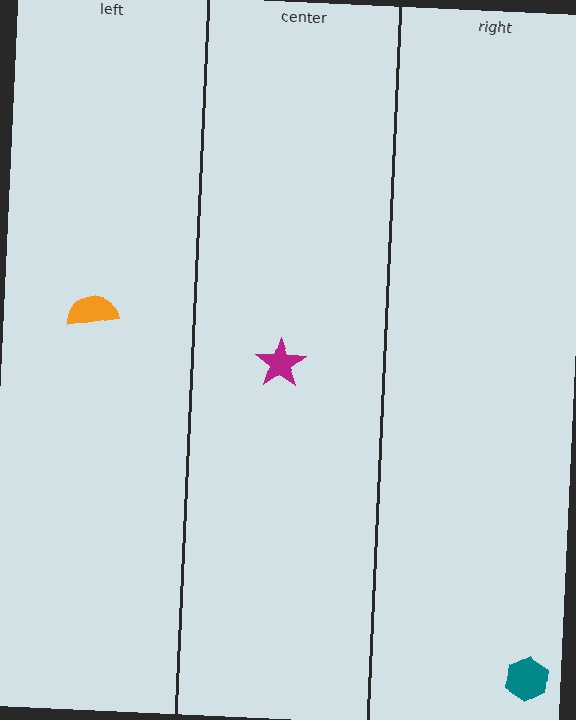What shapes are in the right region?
The teal hexagon.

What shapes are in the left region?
The orange semicircle.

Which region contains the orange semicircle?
The left region.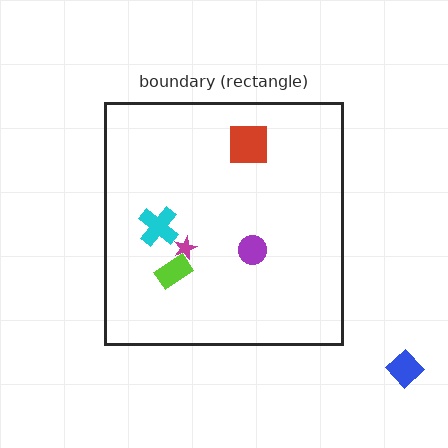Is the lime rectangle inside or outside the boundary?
Inside.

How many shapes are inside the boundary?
5 inside, 1 outside.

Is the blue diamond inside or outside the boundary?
Outside.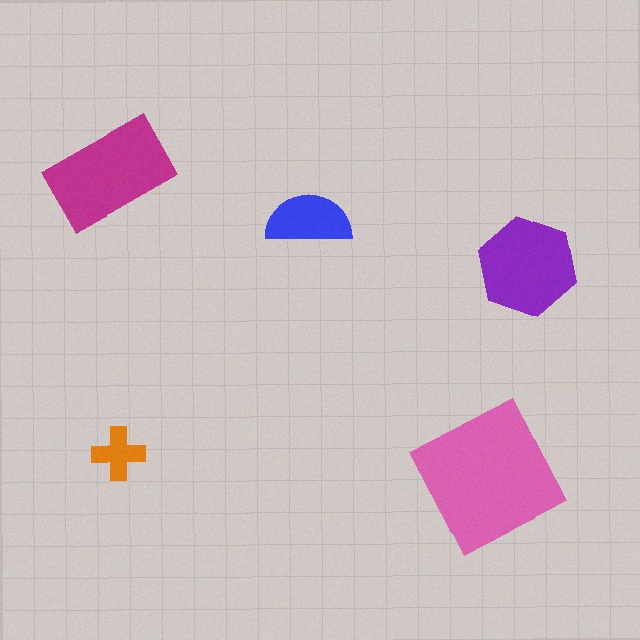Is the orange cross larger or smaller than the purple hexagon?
Smaller.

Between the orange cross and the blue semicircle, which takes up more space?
The blue semicircle.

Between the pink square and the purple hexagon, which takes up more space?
The pink square.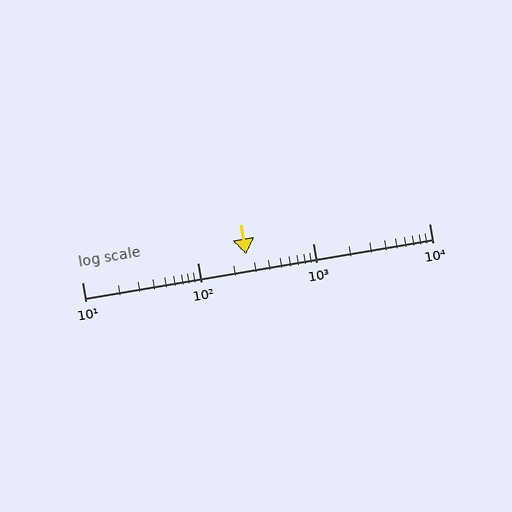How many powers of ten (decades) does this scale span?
The scale spans 3 decades, from 10 to 10000.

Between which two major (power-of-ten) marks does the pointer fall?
The pointer is between 100 and 1000.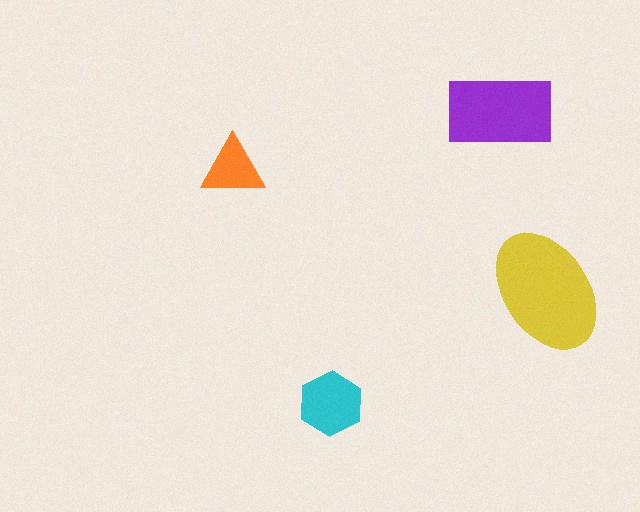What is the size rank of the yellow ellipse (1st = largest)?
1st.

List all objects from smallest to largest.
The orange triangle, the cyan hexagon, the purple rectangle, the yellow ellipse.